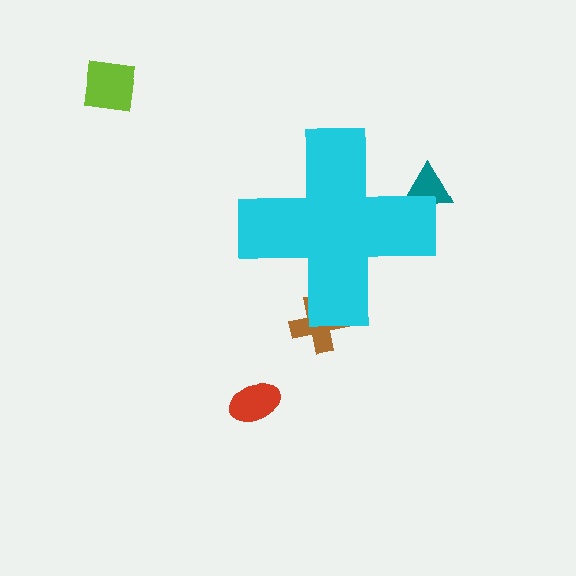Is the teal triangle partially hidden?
Yes, the teal triangle is partially hidden behind the cyan cross.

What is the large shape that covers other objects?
A cyan cross.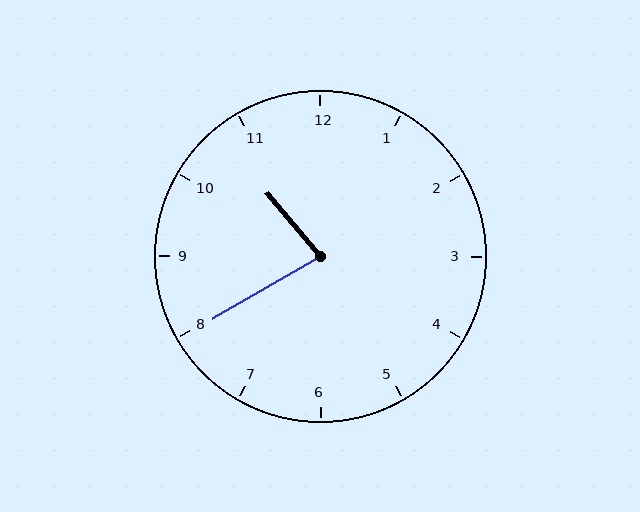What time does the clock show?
10:40.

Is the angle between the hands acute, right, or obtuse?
It is acute.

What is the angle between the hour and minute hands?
Approximately 80 degrees.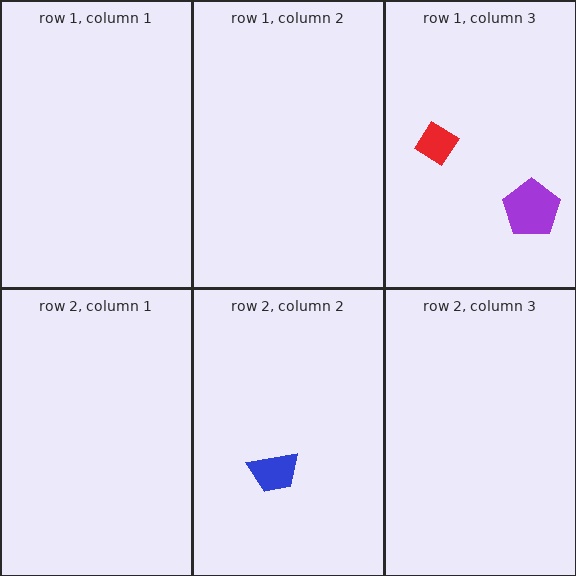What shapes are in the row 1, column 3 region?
The red diamond, the purple pentagon.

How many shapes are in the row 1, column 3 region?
2.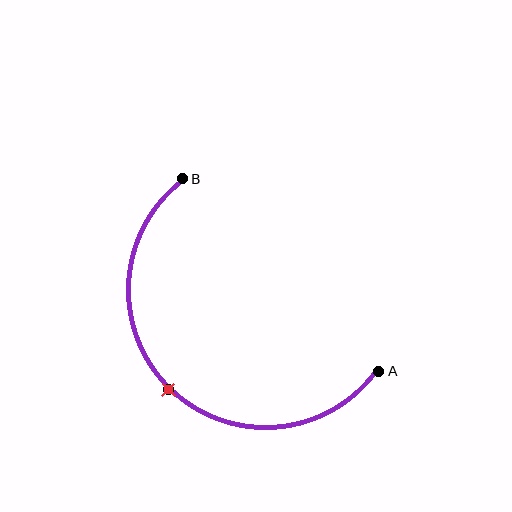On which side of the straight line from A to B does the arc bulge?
The arc bulges below and to the left of the straight line connecting A and B.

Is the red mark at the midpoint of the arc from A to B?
Yes. The red mark lies on the arc at equal arc-length from both A and B — it is the arc midpoint.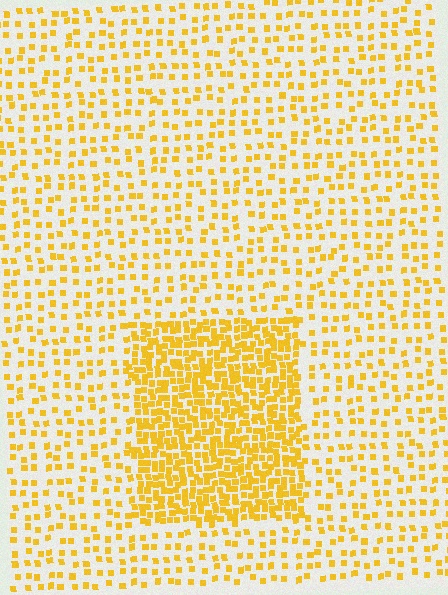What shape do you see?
I see a rectangle.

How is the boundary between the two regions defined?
The boundary is defined by a change in element density (approximately 2.6x ratio). All elements are the same color, size, and shape.